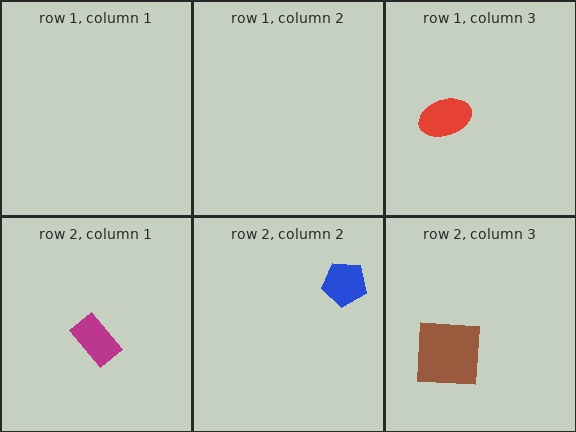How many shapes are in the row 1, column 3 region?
1.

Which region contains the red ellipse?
The row 1, column 3 region.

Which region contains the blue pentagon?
The row 2, column 2 region.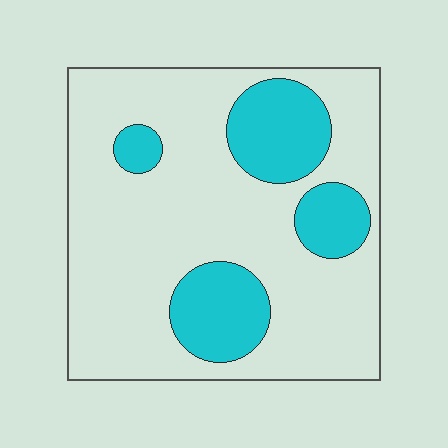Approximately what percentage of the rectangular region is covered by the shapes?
Approximately 25%.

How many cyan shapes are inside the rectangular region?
4.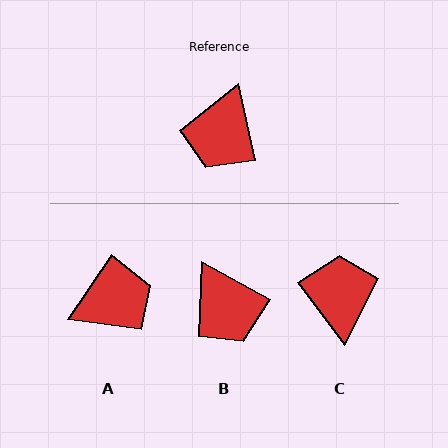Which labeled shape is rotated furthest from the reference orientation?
C, about 156 degrees away.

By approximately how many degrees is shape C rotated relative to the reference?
Approximately 156 degrees clockwise.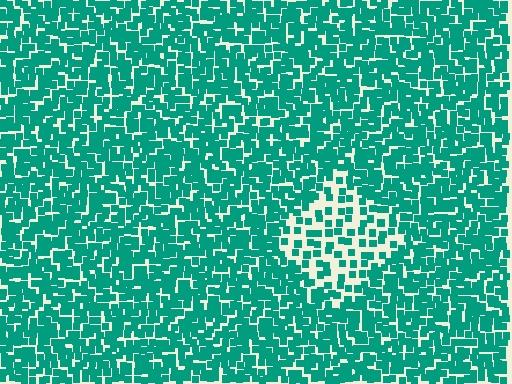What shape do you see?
I see a diamond.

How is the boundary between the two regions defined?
The boundary is defined by a change in element density (approximately 2.1x ratio). All elements are the same color, size, and shape.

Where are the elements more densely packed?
The elements are more densely packed outside the diamond boundary.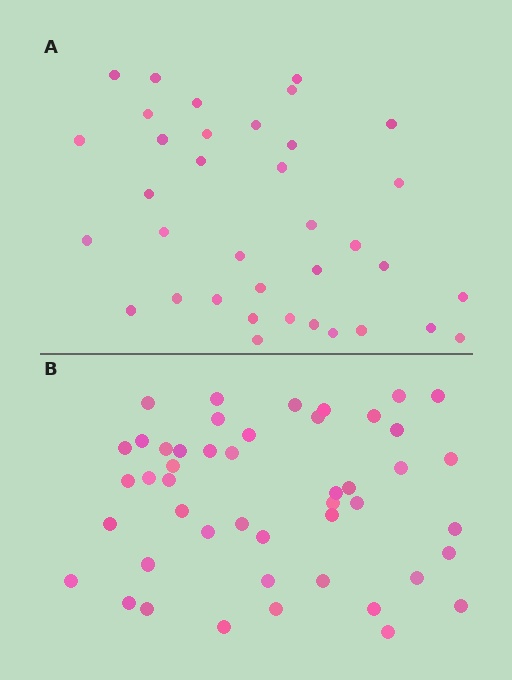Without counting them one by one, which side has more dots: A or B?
Region B (the bottom region) has more dots.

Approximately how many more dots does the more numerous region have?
Region B has roughly 12 or so more dots than region A.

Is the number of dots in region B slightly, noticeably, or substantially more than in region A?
Region B has noticeably more, but not dramatically so. The ratio is roughly 1.3 to 1.